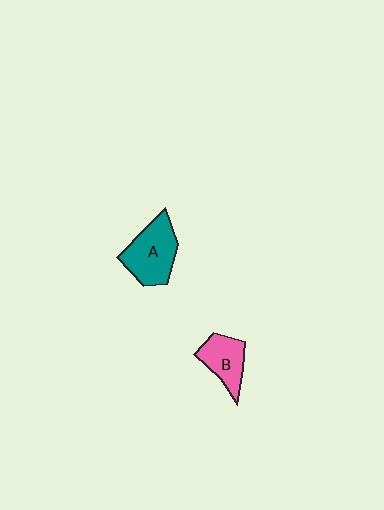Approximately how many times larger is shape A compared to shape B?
Approximately 1.4 times.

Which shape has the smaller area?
Shape B (pink).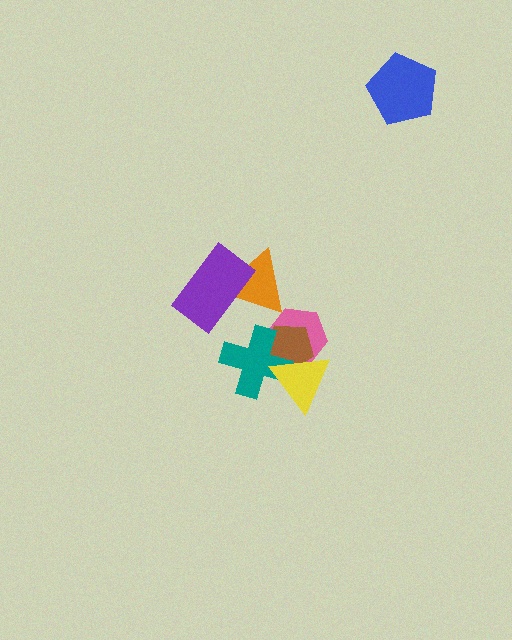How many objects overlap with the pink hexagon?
3 objects overlap with the pink hexagon.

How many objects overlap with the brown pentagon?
3 objects overlap with the brown pentagon.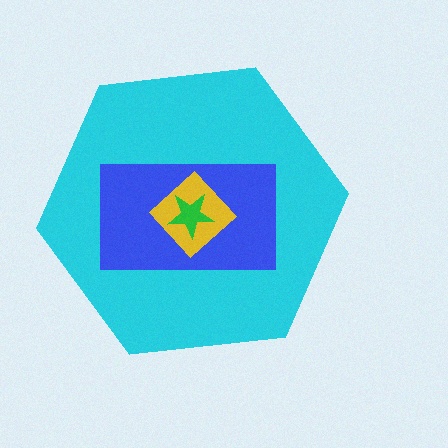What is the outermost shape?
The cyan hexagon.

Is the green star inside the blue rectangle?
Yes.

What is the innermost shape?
The green star.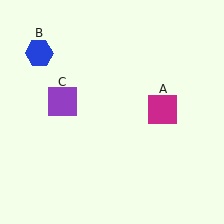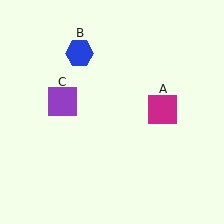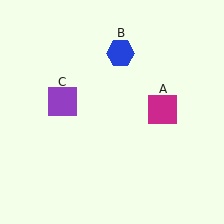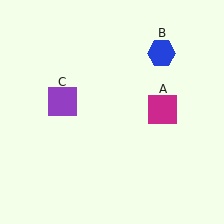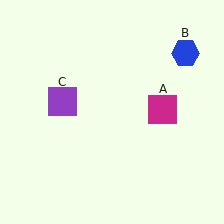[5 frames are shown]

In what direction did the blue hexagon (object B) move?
The blue hexagon (object B) moved right.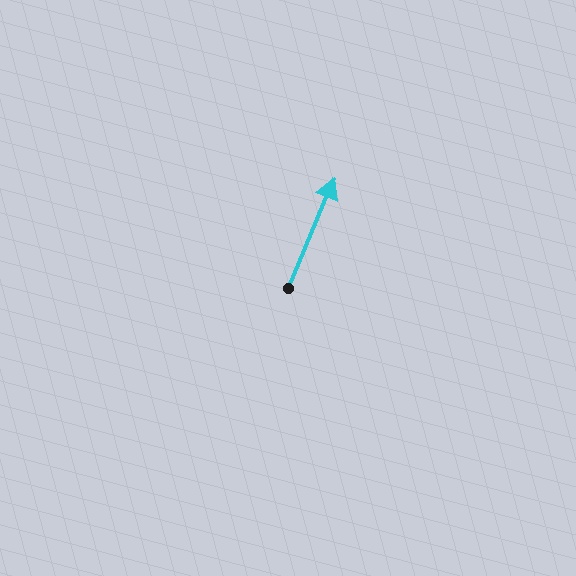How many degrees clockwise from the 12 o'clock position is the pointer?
Approximately 23 degrees.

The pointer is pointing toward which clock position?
Roughly 1 o'clock.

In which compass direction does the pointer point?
Northeast.